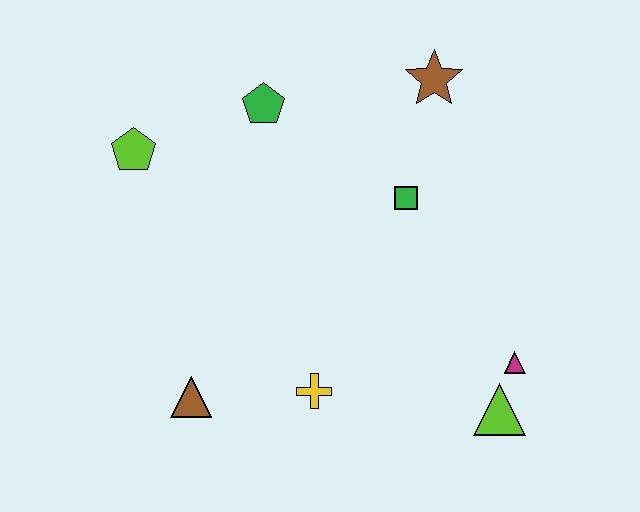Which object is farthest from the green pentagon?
The lime triangle is farthest from the green pentagon.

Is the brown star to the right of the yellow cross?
Yes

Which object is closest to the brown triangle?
The yellow cross is closest to the brown triangle.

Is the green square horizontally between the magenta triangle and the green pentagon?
Yes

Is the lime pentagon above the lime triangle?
Yes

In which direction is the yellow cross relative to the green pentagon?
The yellow cross is below the green pentagon.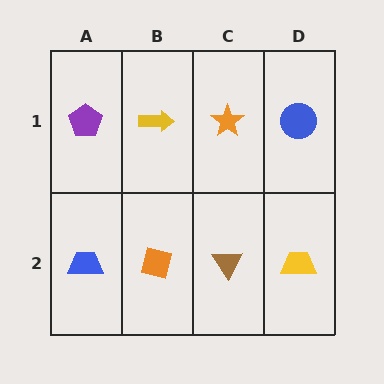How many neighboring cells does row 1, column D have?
2.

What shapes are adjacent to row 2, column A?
A purple pentagon (row 1, column A), an orange square (row 2, column B).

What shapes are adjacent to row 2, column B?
A yellow arrow (row 1, column B), a blue trapezoid (row 2, column A), a brown triangle (row 2, column C).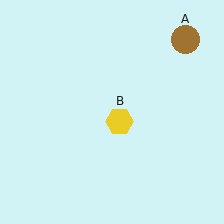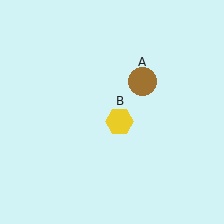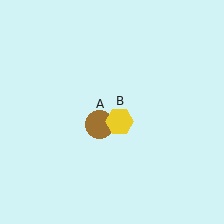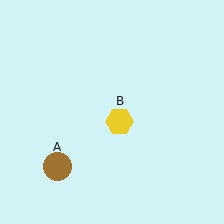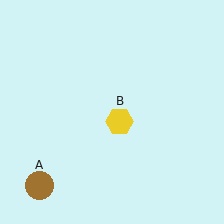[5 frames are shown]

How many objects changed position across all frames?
1 object changed position: brown circle (object A).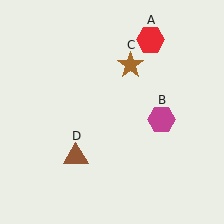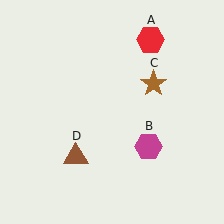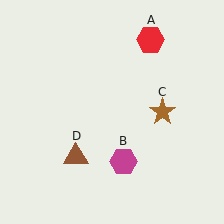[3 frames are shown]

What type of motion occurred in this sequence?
The magenta hexagon (object B), brown star (object C) rotated clockwise around the center of the scene.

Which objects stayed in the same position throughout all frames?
Red hexagon (object A) and brown triangle (object D) remained stationary.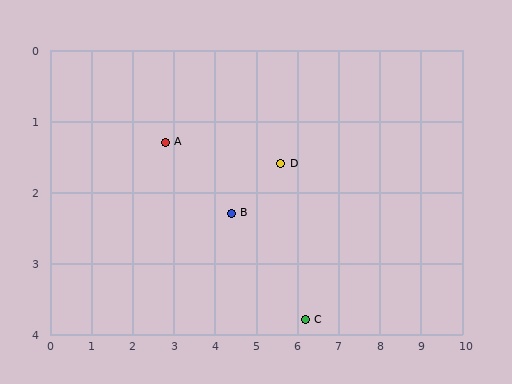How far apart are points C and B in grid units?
Points C and B are about 2.3 grid units apart.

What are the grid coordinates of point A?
Point A is at approximately (2.8, 1.3).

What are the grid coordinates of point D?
Point D is at approximately (5.6, 1.6).